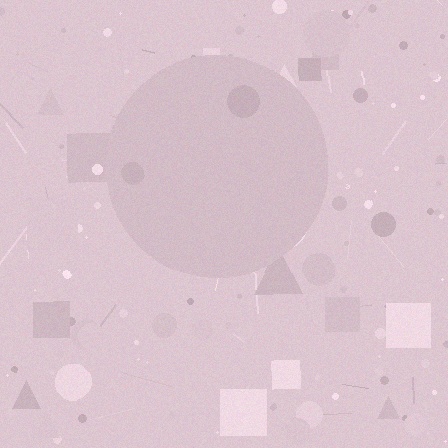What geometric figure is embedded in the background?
A circle is embedded in the background.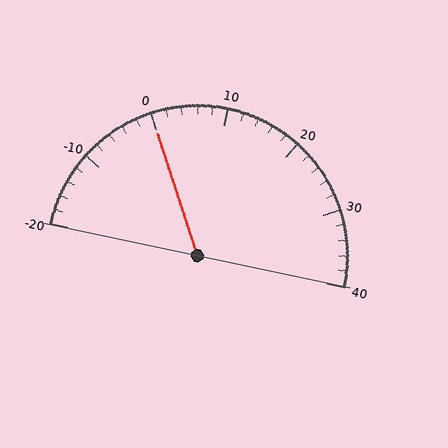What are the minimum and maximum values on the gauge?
The gauge ranges from -20 to 40.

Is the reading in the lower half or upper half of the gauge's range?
The reading is in the lower half of the range (-20 to 40).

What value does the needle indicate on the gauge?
The needle indicates approximately 0.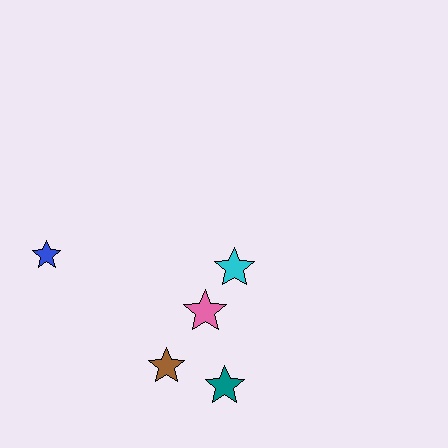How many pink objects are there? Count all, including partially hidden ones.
There is 1 pink object.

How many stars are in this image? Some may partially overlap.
There are 5 stars.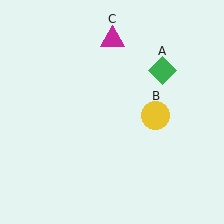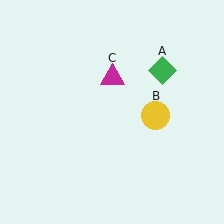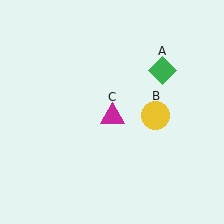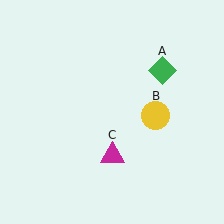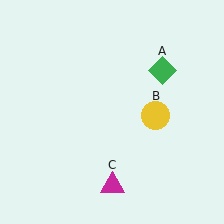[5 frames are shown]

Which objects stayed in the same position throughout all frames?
Green diamond (object A) and yellow circle (object B) remained stationary.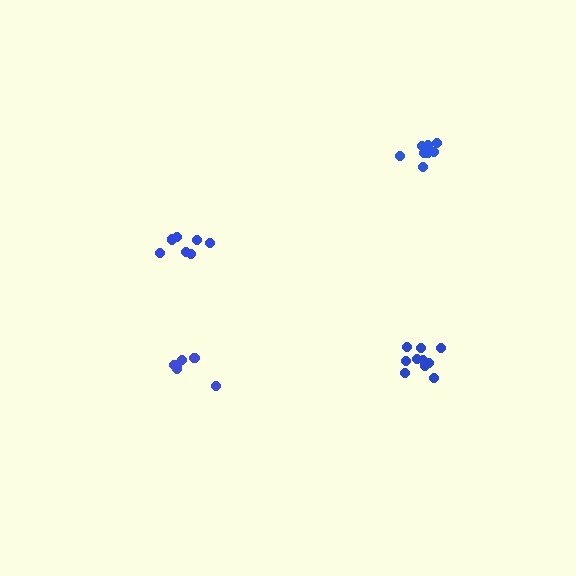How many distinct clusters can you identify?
There are 4 distinct clusters.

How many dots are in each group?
Group 1: 6 dots, Group 2: 10 dots, Group 3: 7 dots, Group 4: 8 dots (31 total).